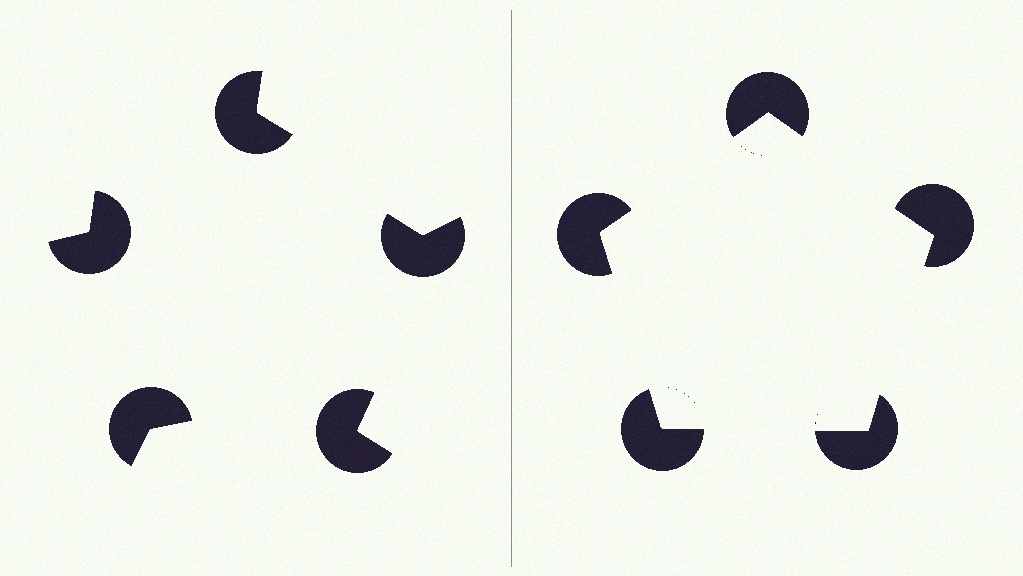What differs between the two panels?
The pac-man discs are positioned identically on both sides; only the wedge orientations differ. On the right they align to a pentagon; on the left they are misaligned.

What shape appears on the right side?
An illusory pentagon.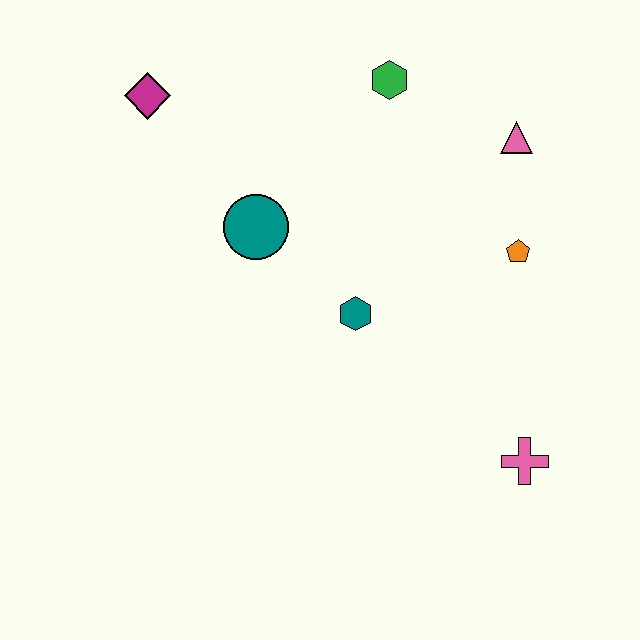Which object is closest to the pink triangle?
The orange pentagon is closest to the pink triangle.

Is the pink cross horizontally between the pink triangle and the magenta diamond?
No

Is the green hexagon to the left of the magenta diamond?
No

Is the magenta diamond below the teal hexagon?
No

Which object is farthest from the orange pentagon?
The magenta diamond is farthest from the orange pentagon.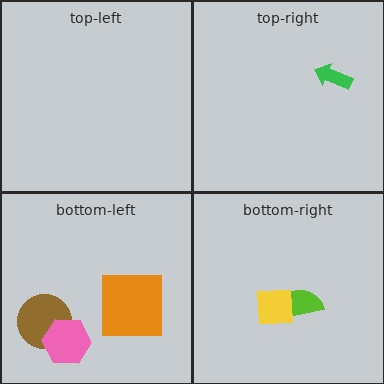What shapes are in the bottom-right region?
The lime semicircle, the yellow square.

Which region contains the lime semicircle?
The bottom-right region.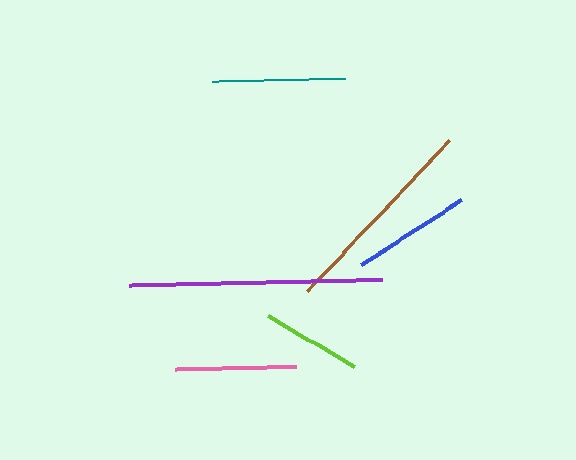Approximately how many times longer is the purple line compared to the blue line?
The purple line is approximately 2.1 times the length of the blue line.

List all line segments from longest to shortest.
From longest to shortest: purple, brown, teal, pink, blue, lime.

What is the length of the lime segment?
The lime segment is approximately 100 pixels long.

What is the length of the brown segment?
The brown segment is approximately 207 pixels long.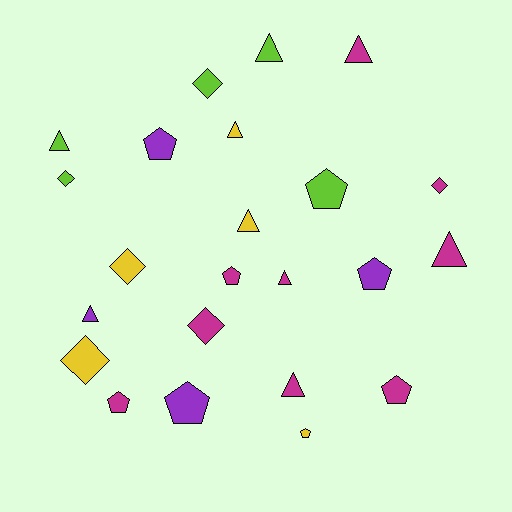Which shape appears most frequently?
Triangle, with 9 objects.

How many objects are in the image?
There are 23 objects.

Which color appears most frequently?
Magenta, with 9 objects.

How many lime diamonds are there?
There are 2 lime diamonds.